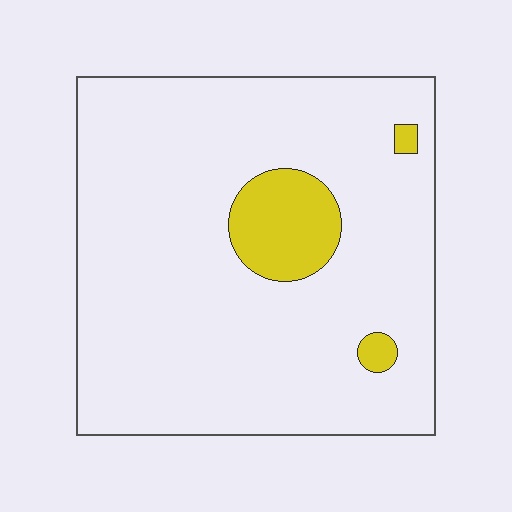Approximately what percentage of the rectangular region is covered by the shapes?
Approximately 10%.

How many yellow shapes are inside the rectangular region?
3.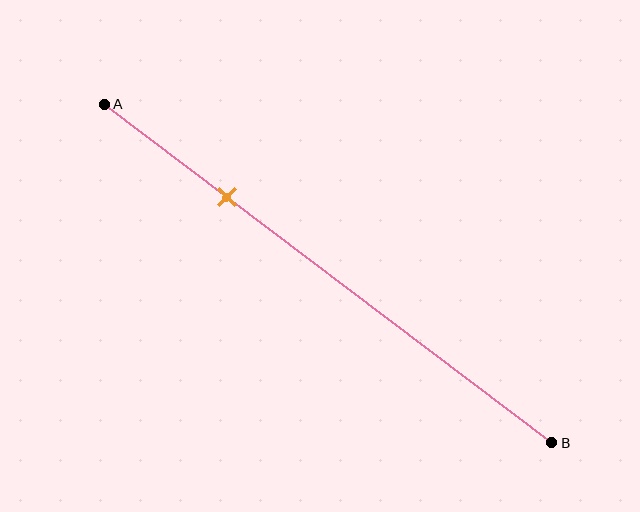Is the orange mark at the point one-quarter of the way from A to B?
Yes, the mark is approximately at the one-quarter point.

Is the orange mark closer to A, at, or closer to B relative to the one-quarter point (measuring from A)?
The orange mark is approximately at the one-quarter point of segment AB.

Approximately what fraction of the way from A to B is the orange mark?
The orange mark is approximately 25% of the way from A to B.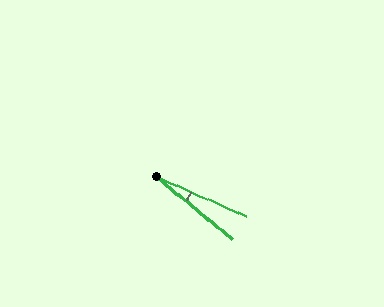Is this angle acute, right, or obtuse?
It is acute.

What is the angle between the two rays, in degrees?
Approximately 15 degrees.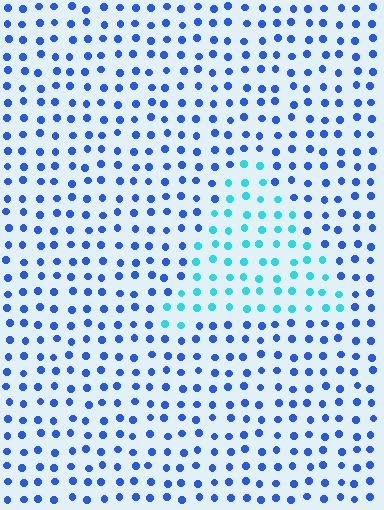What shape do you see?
I see a triangle.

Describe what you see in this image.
The image is filled with small blue elements in a uniform arrangement. A triangle-shaped region is visible where the elements are tinted to a slightly different hue, forming a subtle color boundary.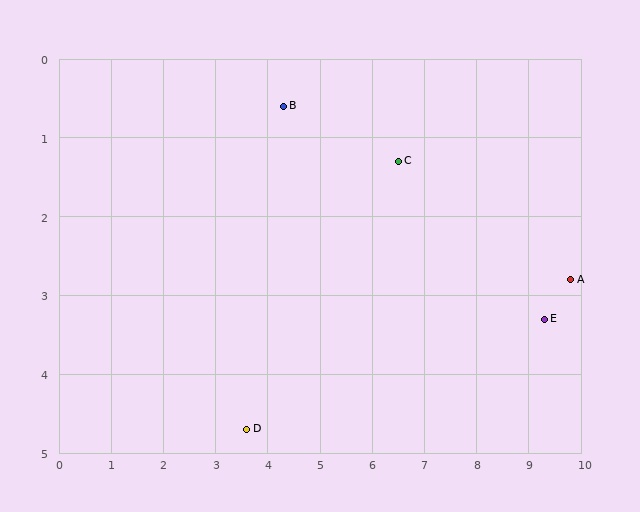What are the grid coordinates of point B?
Point B is at approximately (4.3, 0.6).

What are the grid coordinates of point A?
Point A is at approximately (9.8, 2.8).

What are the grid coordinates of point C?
Point C is at approximately (6.5, 1.3).